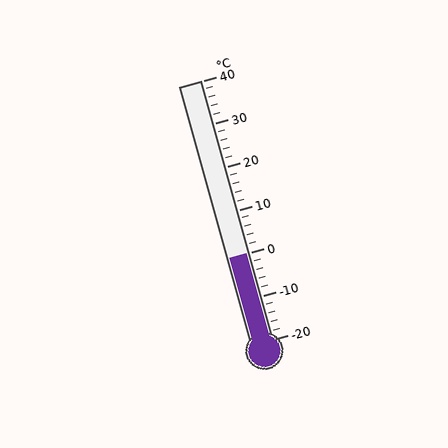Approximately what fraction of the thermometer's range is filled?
The thermometer is filled to approximately 35% of its range.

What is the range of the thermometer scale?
The thermometer scale ranges from -20°C to 40°C.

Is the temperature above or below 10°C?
The temperature is below 10°C.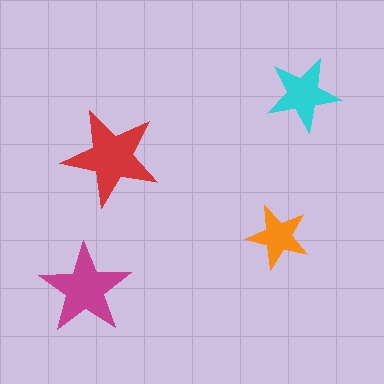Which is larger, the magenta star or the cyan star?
The magenta one.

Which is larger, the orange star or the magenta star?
The magenta one.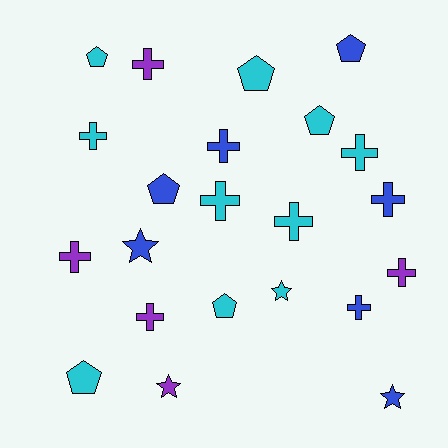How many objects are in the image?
There are 22 objects.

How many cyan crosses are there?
There are 4 cyan crosses.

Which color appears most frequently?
Cyan, with 10 objects.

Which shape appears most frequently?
Cross, with 11 objects.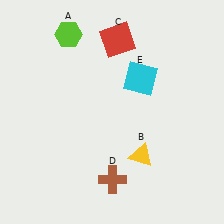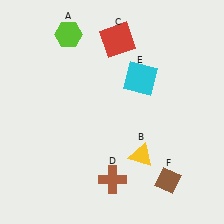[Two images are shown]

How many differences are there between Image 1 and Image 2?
There is 1 difference between the two images.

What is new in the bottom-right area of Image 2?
A brown diamond (F) was added in the bottom-right area of Image 2.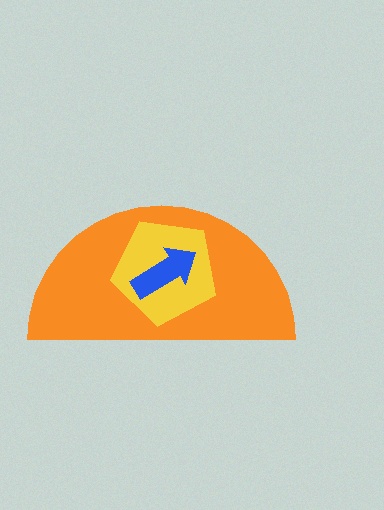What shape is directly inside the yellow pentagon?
The blue arrow.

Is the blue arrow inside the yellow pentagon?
Yes.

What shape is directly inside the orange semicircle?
The yellow pentagon.